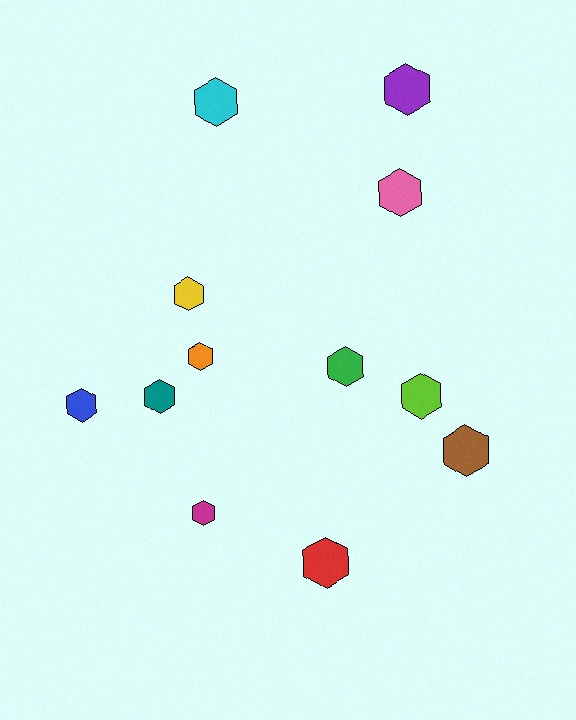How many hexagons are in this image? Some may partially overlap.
There are 12 hexagons.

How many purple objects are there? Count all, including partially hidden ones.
There is 1 purple object.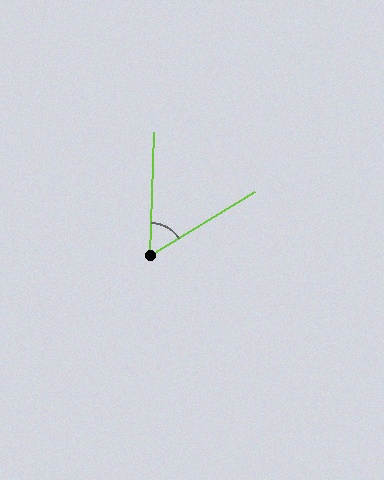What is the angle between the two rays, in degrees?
Approximately 56 degrees.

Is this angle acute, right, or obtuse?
It is acute.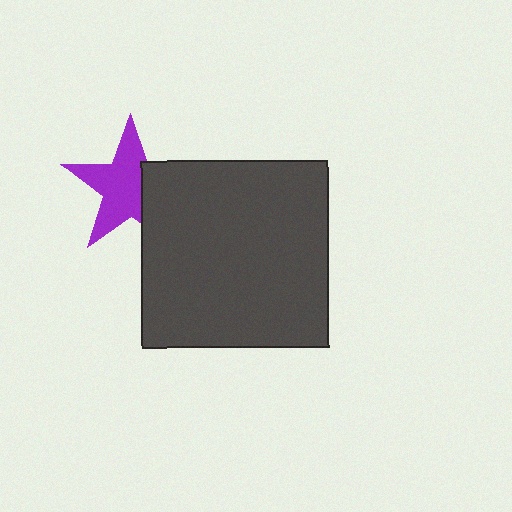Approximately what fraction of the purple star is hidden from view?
Roughly 34% of the purple star is hidden behind the dark gray square.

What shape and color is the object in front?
The object in front is a dark gray square.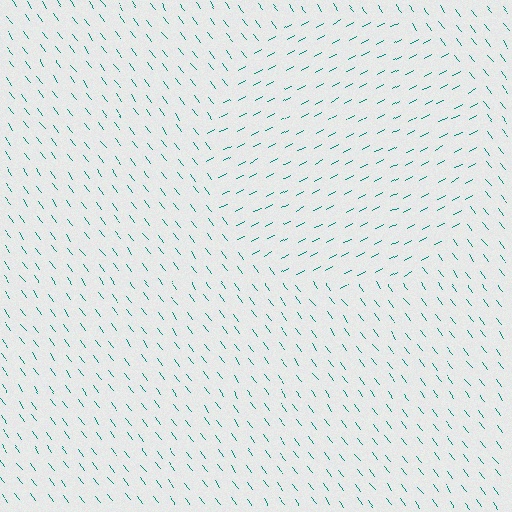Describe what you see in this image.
The image is filled with small teal line segments. A circle region in the image has lines oriented differently from the surrounding lines, creating a visible texture boundary.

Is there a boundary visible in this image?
Yes, there is a texture boundary formed by a change in line orientation.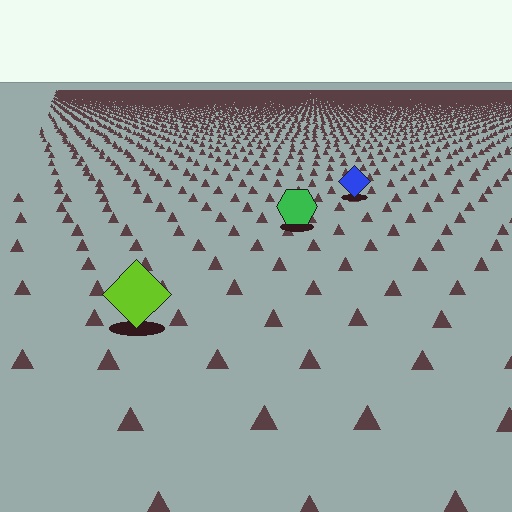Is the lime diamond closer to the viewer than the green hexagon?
Yes. The lime diamond is closer — you can tell from the texture gradient: the ground texture is coarser near it.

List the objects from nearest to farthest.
From nearest to farthest: the lime diamond, the green hexagon, the blue diamond.